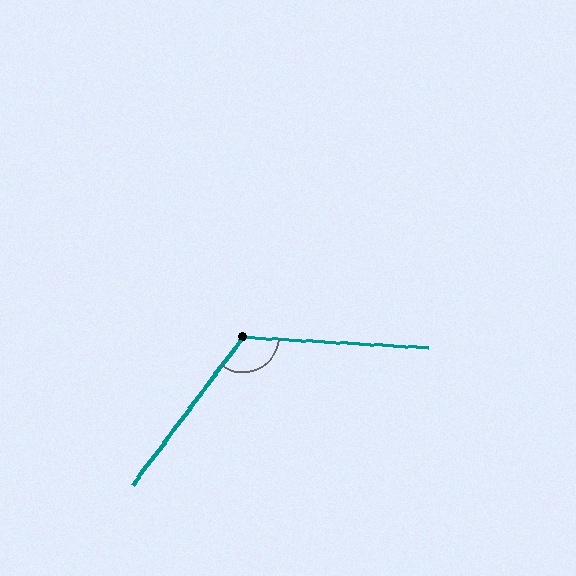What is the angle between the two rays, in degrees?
Approximately 124 degrees.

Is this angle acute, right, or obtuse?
It is obtuse.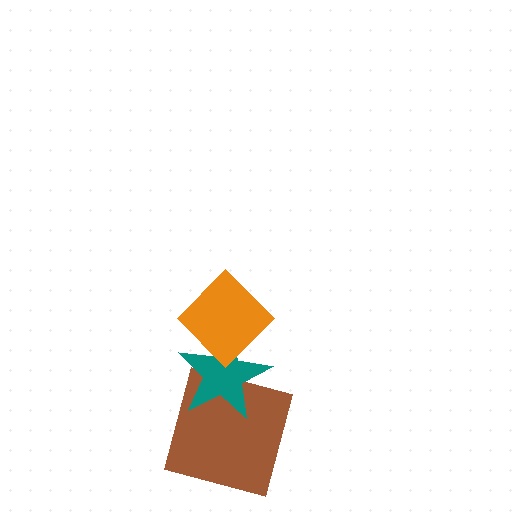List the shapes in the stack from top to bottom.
From top to bottom: the orange diamond, the teal star, the brown square.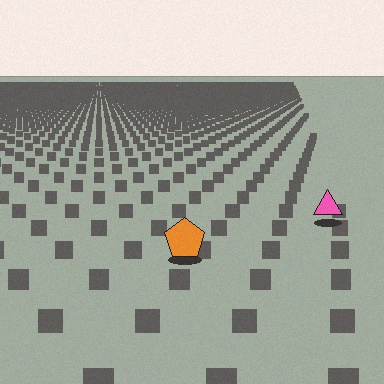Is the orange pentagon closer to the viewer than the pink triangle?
Yes. The orange pentagon is closer — you can tell from the texture gradient: the ground texture is coarser near it.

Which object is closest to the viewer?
The orange pentagon is closest. The texture marks near it are larger and more spread out.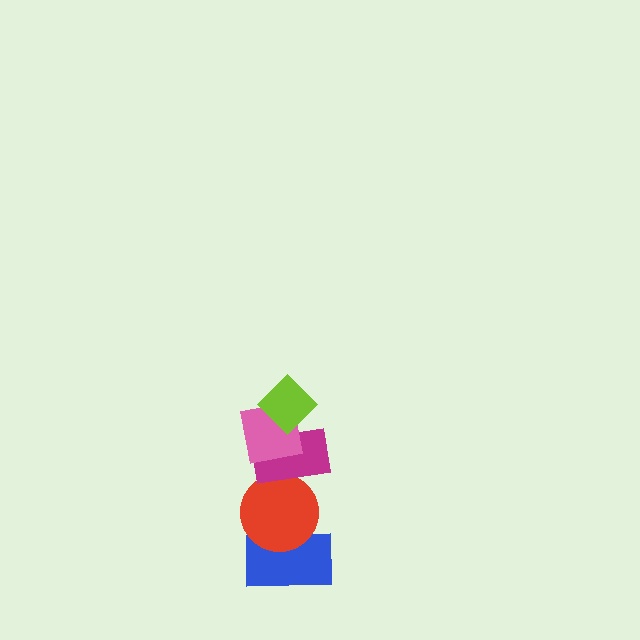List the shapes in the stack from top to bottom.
From top to bottom: the lime diamond, the pink square, the magenta rectangle, the red circle, the blue rectangle.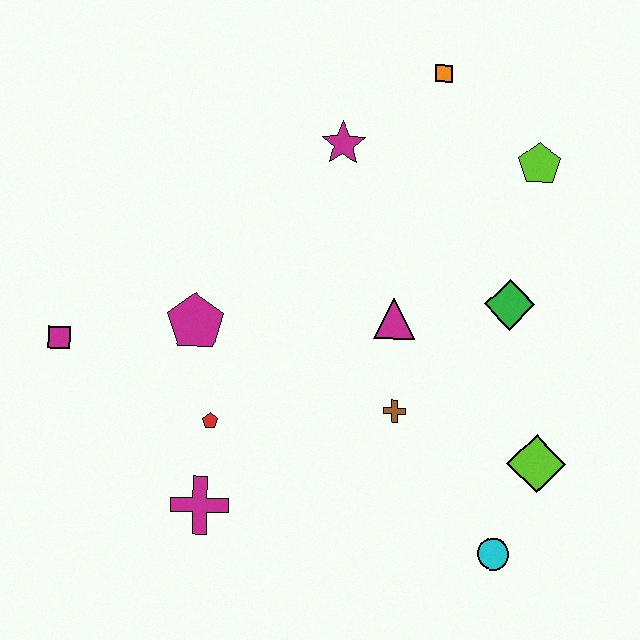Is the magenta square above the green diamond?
No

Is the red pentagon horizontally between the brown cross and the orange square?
No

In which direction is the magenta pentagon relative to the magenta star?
The magenta pentagon is below the magenta star.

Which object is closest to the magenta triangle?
The brown cross is closest to the magenta triangle.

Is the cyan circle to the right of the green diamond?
No